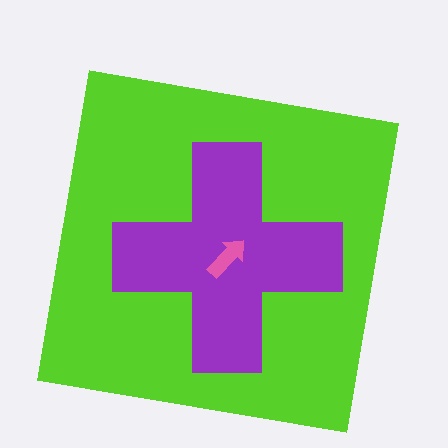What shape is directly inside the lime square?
The purple cross.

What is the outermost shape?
The lime square.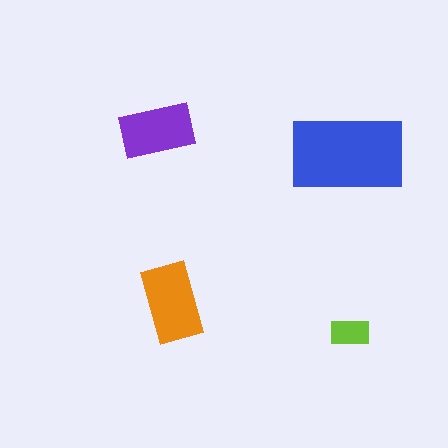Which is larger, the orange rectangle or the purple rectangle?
The orange one.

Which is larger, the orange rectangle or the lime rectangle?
The orange one.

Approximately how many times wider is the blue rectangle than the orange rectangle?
About 1.5 times wider.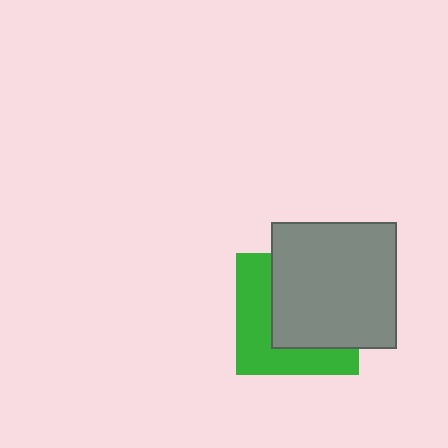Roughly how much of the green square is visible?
A small part of it is visible (roughly 44%).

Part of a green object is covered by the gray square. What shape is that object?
It is a square.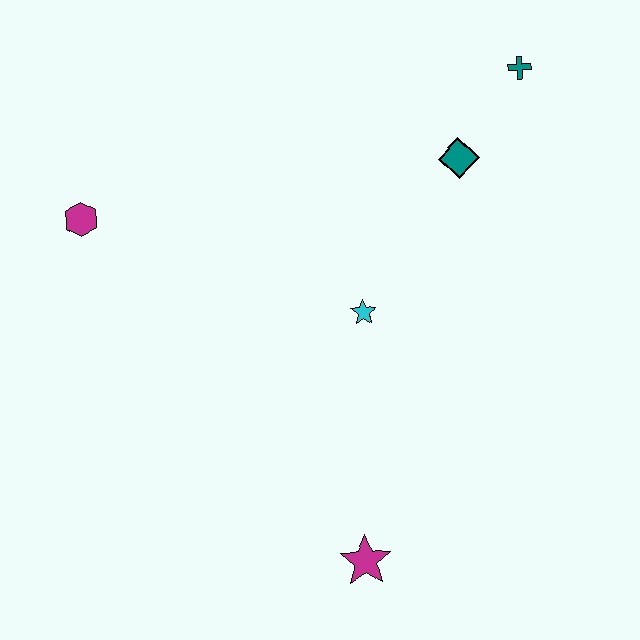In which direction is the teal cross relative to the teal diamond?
The teal cross is above the teal diamond.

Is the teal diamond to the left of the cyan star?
No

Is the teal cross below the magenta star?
No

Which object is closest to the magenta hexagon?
The cyan star is closest to the magenta hexagon.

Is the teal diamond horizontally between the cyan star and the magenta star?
No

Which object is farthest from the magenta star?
The teal cross is farthest from the magenta star.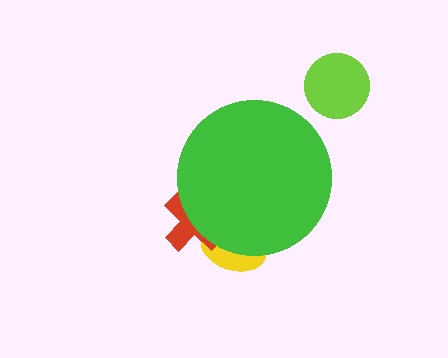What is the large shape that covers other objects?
A green circle.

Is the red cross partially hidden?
Yes, the red cross is partially hidden behind the green circle.